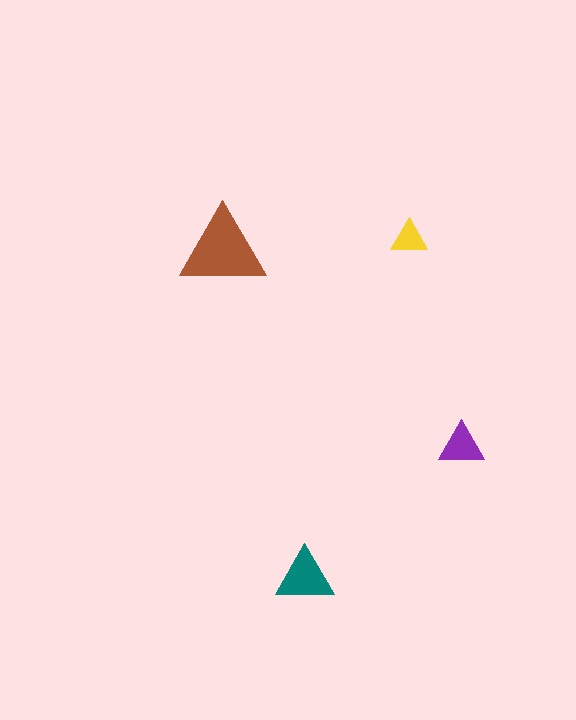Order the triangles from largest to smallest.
the brown one, the teal one, the purple one, the yellow one.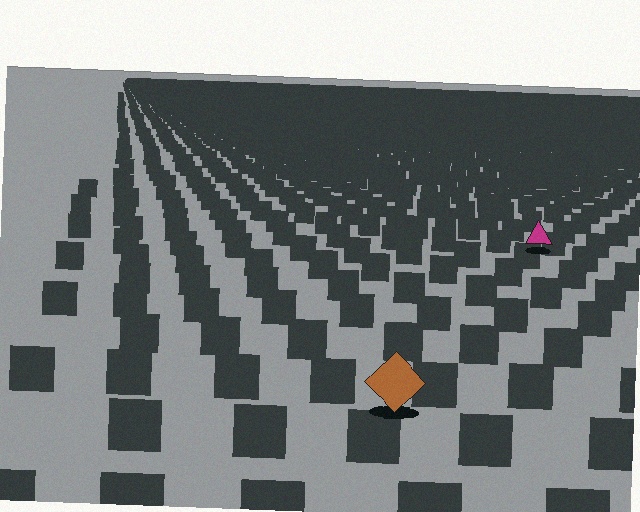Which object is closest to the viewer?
The brown diamond is closest. The texture marks near it are larger and more spread out.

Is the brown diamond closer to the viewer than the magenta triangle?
Yes. The brown diamond is closer — you can tell from the texture gradient: the ground texture is coarser near it.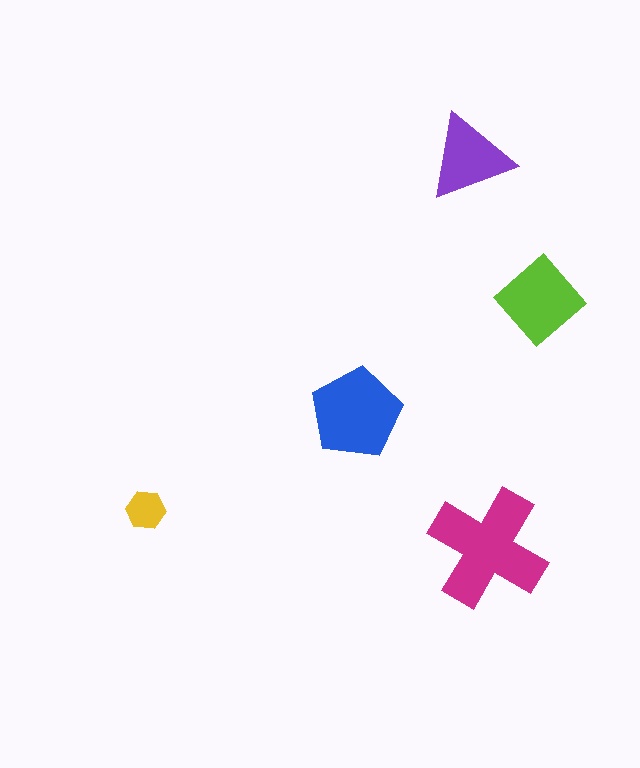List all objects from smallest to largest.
The yellow hexagon, the purple triangle, the lime diamond, the blue pentagon, the magenta cross.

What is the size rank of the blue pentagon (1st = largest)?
2nd.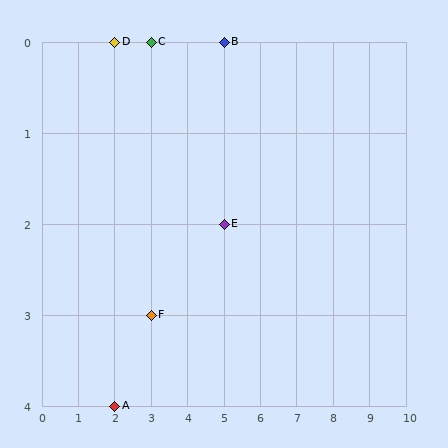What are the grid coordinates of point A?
Point A is at grid coordinates (2, 4).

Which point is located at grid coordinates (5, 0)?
Point B is at (5, 0).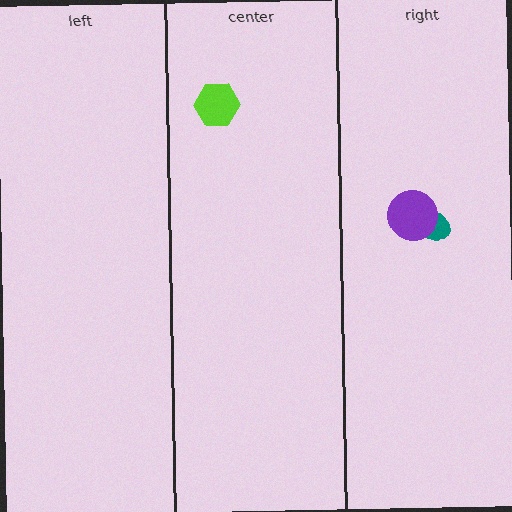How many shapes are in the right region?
2.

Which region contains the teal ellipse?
The right region.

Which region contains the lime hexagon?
The center region.